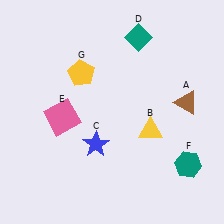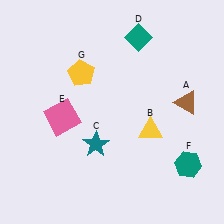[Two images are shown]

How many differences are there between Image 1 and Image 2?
There is 1 difference between the two images.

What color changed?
The star (C) changed from blue in Image 1 to teal in Image 2.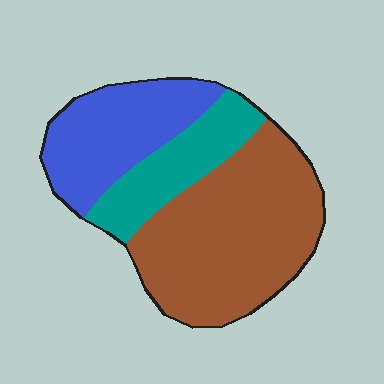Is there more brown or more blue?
Brown.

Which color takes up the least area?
Teal, at roughly 20%.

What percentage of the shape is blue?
Blue takes up about one quarter (1/4) of the shape.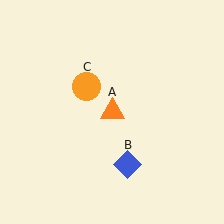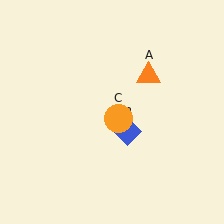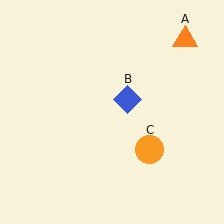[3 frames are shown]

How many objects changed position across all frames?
3 objects changed position: orange triangle (object A), blue diamond (object B), orange circle (object C).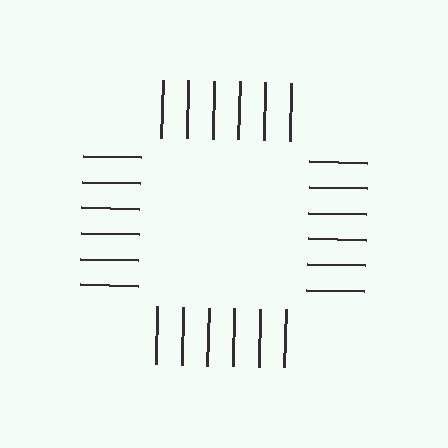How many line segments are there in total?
24 — 6 along each of the 4 edges.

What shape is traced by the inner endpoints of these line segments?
An illusory square — the line segments terminate on its edges but no continuous stroke is drawn.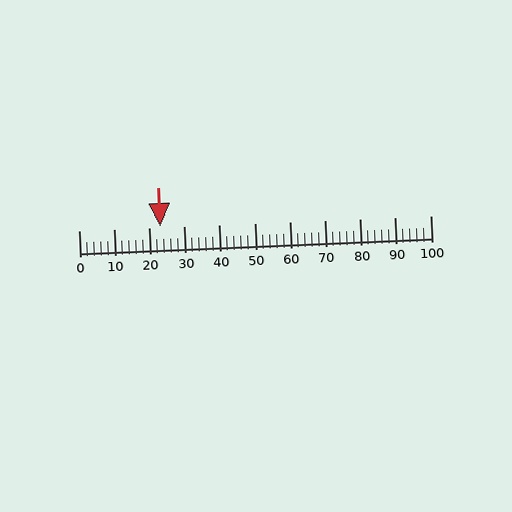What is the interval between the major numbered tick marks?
The major tick marks are spaced 10 units apart.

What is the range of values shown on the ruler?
The ruler shows values from 0 to 100.